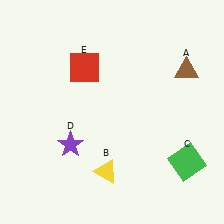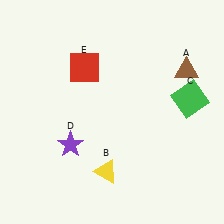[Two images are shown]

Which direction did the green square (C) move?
The green square (C) moved up.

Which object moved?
The green square (C) moved up.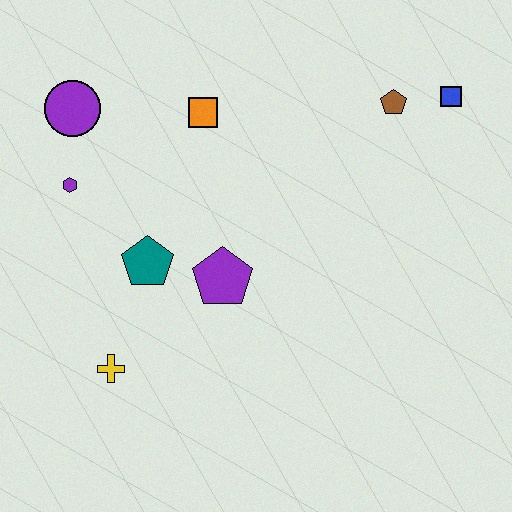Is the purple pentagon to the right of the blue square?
No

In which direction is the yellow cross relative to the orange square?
The yellow cross is below the orange square.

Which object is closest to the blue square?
The brown pentagon is closest to the blue square.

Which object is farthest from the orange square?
The yellow cross is farthest from the orange square.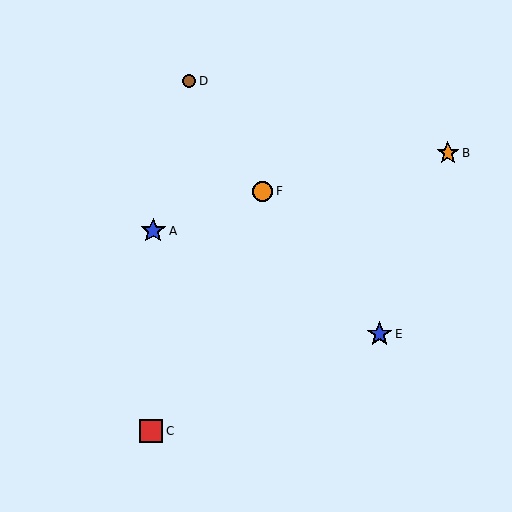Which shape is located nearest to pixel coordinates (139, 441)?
The red square (labeled C) at (151, 431) is nearest to that location.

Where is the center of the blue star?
The center of the blue star is at (153, 231).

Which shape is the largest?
The blue star (labeled A) is the largest.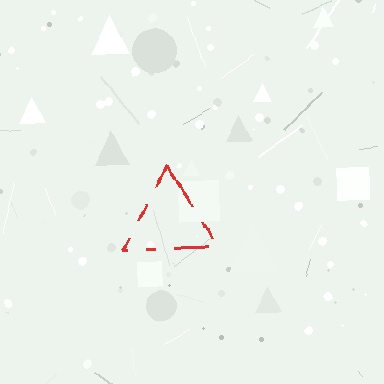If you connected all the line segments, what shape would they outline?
They would outline a triangle.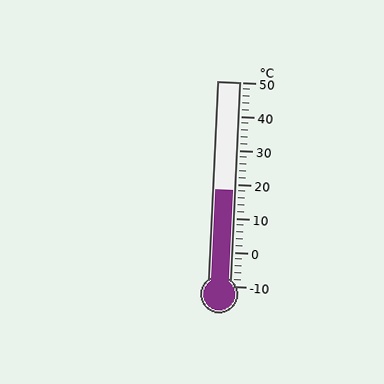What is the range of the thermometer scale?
The thermometer scale ranges from -10°C to 50°C.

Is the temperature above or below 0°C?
The temperature is above 0°C.